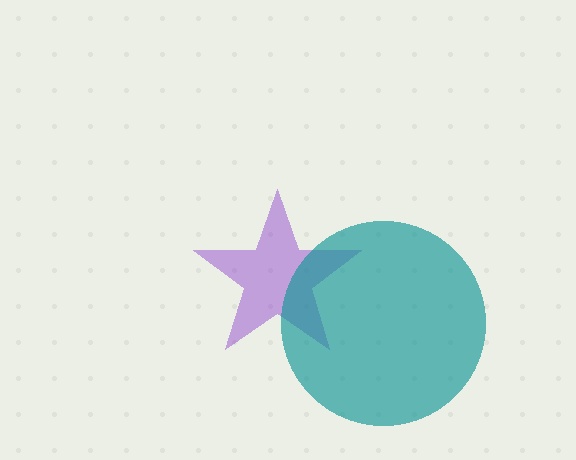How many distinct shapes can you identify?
There are 2 distinct shapes: a purple star, a teal circle.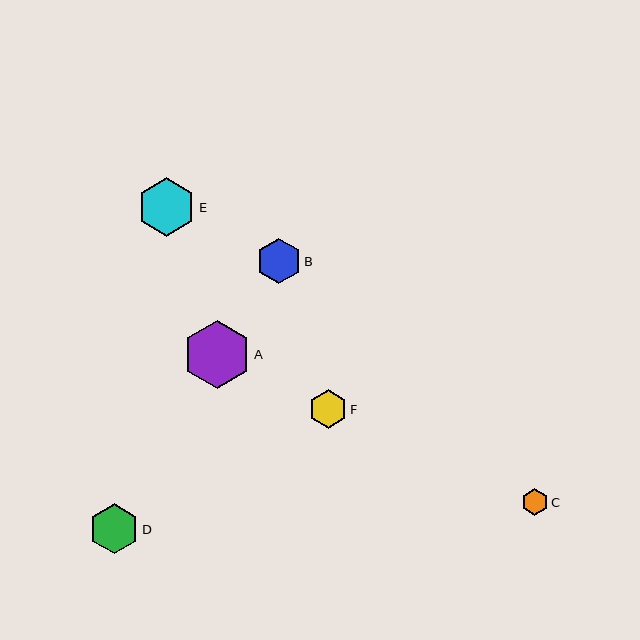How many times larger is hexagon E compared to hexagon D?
Hexagon E is approximately 1.2 times the size of hexagon D.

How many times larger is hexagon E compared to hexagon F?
Hexagon E is approximately 1.5 times the size of hexagon F.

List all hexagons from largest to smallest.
From largest to smallest: A, E, D, B, F, C.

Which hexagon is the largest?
Hexagon A is the largest with a size of approximately 69 pixels.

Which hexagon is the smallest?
Hexagon C is the smallest with a size of approximately 26 pixels.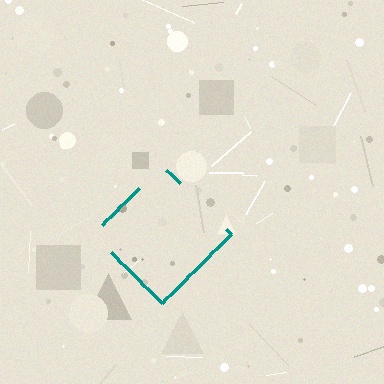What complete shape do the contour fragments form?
The contour fragments form a diamond.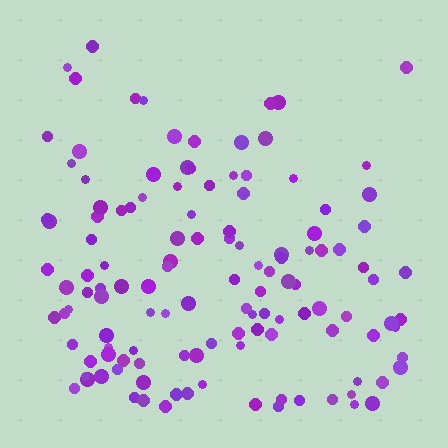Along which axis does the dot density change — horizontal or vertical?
Vertical.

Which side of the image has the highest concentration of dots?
The bottom.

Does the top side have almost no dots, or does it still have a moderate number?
Still a moderate number, just noticeably fewer than the bottom.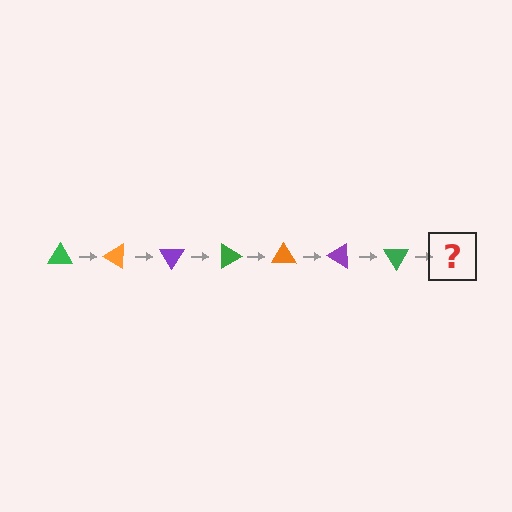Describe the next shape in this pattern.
It should be an orange triangle, rotated 210 degrees from the start.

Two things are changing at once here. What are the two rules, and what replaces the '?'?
The two rules are that it rotates 30 degrees each step and the color cycles through green, orange, and purple. The '?' should be an orange triangle, rotated 210 degrees from the start.